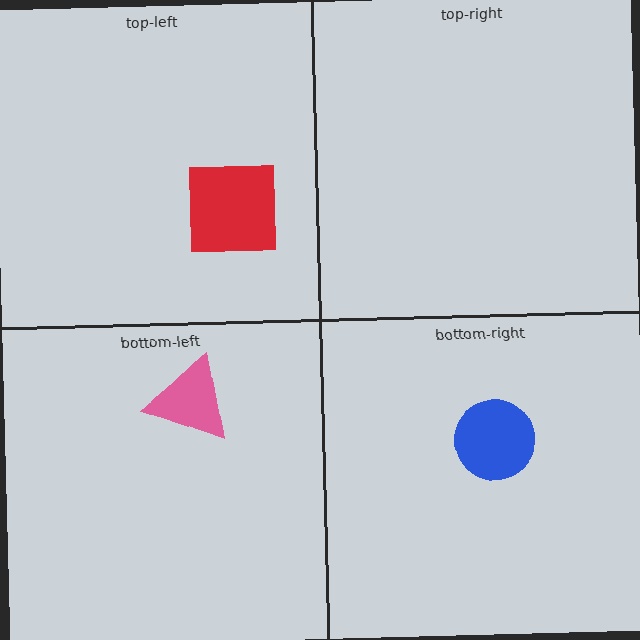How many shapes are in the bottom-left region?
1.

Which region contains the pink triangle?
The bottom-left region.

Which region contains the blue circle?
The bottom-right region.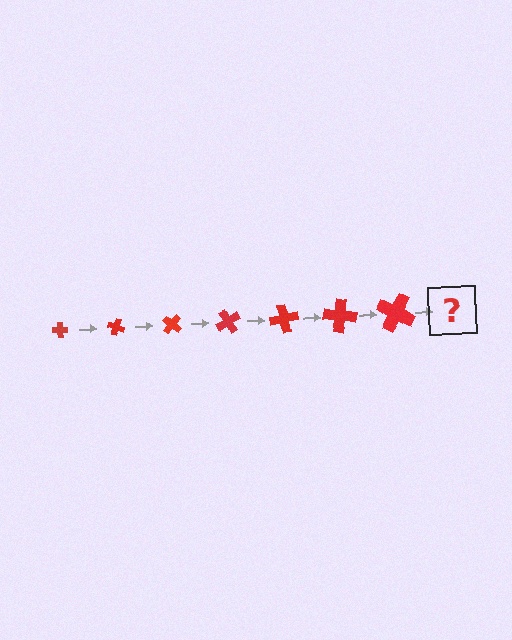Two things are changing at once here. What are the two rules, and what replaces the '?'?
The two rules are that the cross grows larger each step and it rotates 20 degrees each step. The '?' should be a cross, larger than the previous one and rotated 140 degrees from the start.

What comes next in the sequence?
The next element should be a cross, larger than the previous one and rotated 140 degrees from the start.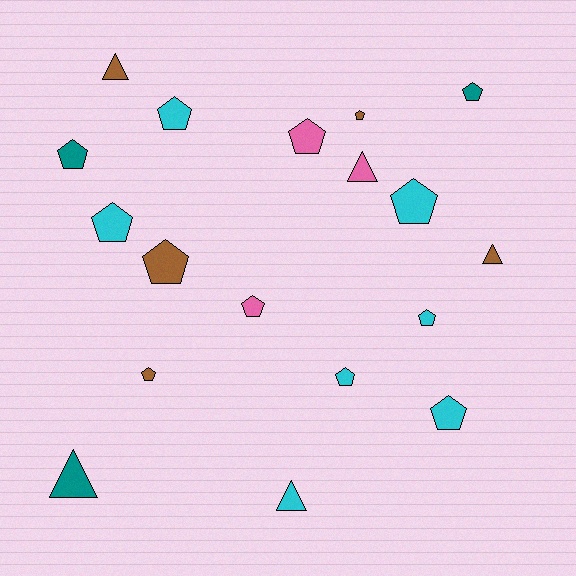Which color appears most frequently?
Cyan, with 7 objects.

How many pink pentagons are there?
There are 2 pink pentagons.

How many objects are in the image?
There are 18 objects.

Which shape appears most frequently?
Pentagon, with 13 objects.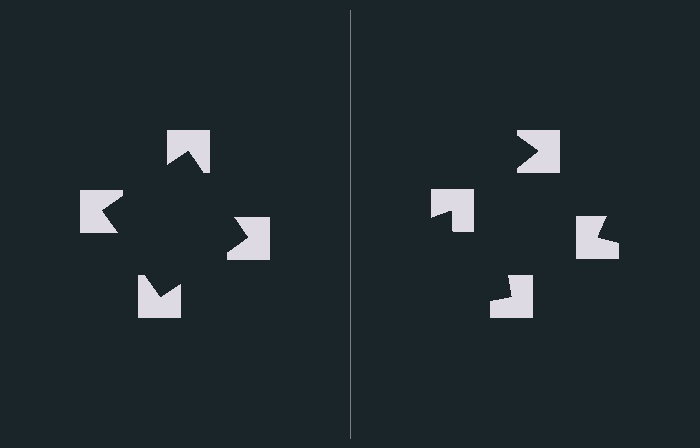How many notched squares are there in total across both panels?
8 — 4 on each side.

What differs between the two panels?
The notched squares are positioned identically on both sides; only the wedge orientations differ. On the left they align to a square; on the right they are misaligned.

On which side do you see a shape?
An illusory square appears on the left side. On the right side the wedge cuts are rotated, so no coherent shape forms.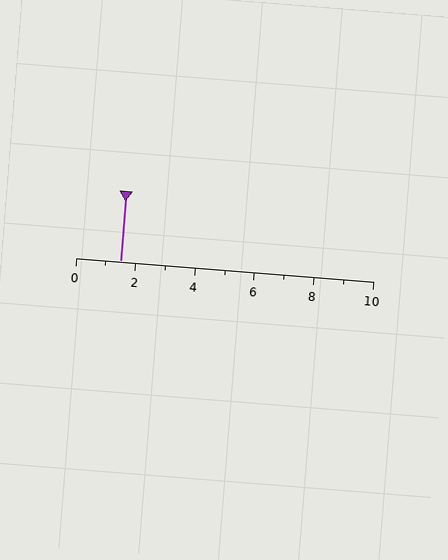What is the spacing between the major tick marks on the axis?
The major ticks are spaced 2 apart.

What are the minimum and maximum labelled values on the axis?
The axis runs from 0 to 10.